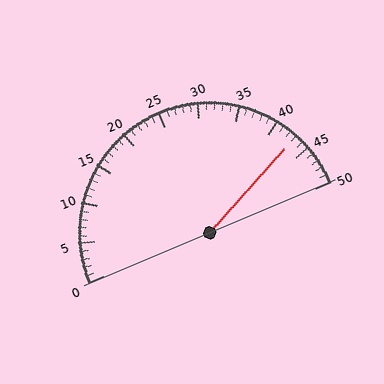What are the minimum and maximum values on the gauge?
The gauge ranges from 0 to 50.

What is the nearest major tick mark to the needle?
The nearest major tick mark is 45.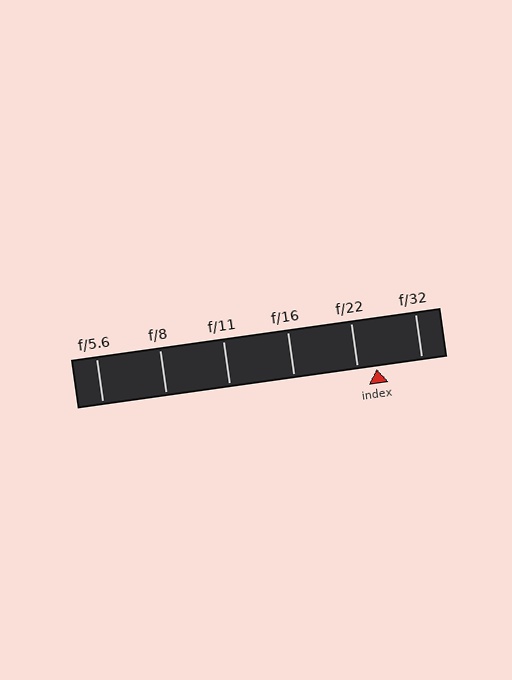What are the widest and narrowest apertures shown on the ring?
The widest aperture shown is f/5.6 and the narrowest is f/32.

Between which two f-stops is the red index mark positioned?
The index mark is between f/22 and f/32.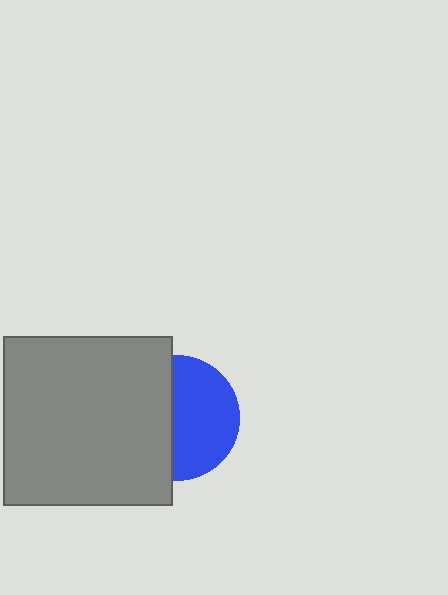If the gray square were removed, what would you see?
You would see the complete blue circle.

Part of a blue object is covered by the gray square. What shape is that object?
It is a circle.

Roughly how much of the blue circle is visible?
About half of it is visible (roughly 53%).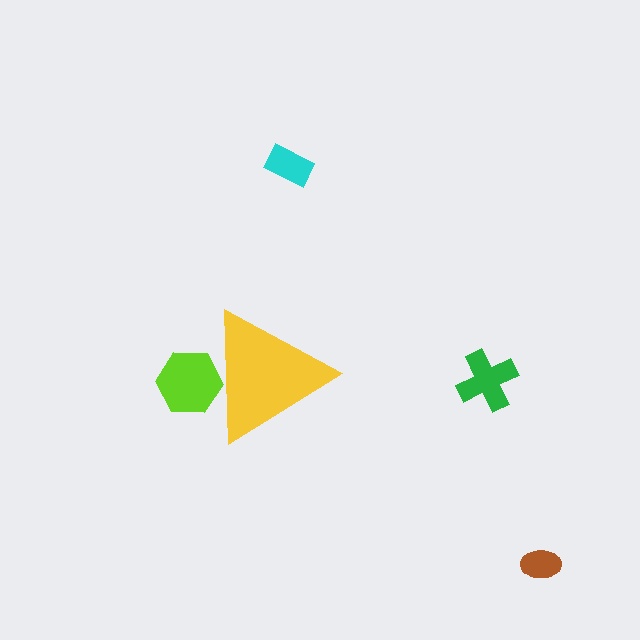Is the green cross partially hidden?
No, the green cross is fully visible.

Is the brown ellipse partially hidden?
No, the brown ellipse is fully visible.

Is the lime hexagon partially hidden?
Yes, the lime hexagon is partially hidden behind the yellow triangle.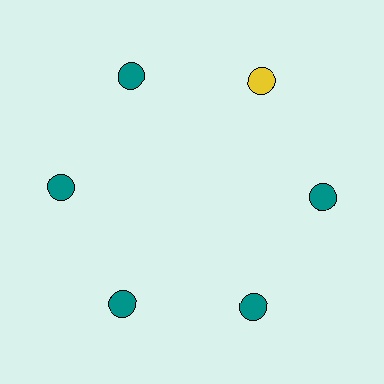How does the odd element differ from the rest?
It has a different color: yellow instead of teal.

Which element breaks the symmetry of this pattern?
The yellow circle at roughly the 1 o'clock position breaks the symmetry. All other shapes are teal circles.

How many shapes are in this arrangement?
There are 6 shapes arranged in a ring pattern.